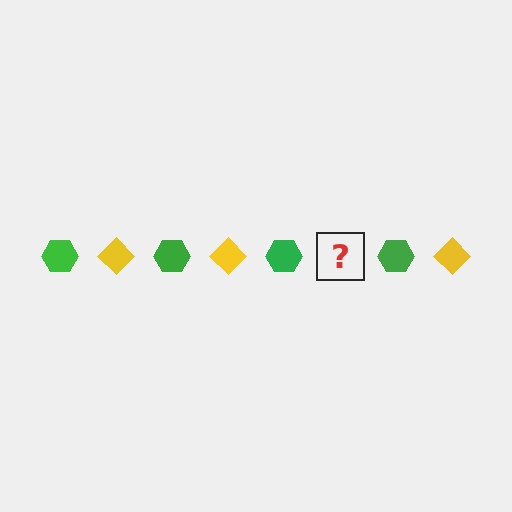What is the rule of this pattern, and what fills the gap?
The rule is that the pattern alternates between green hexagon and yellow diamond. The gap should be filled with a yellow diamond.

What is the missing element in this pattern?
The missing element is a yellow diamond.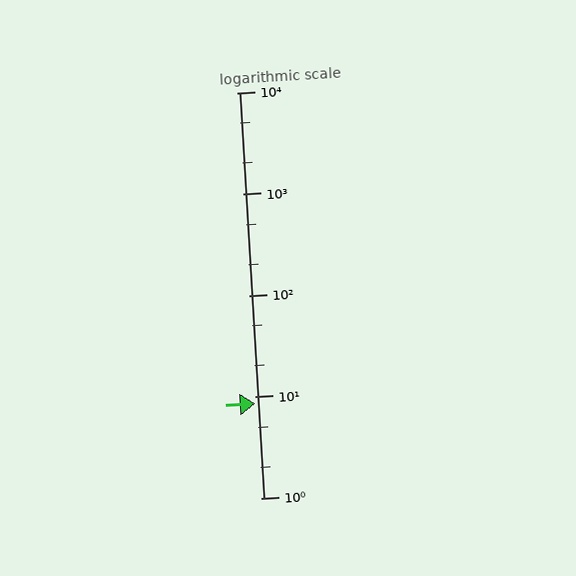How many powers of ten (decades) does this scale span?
The scale spans 4 decades, from 1 to 10000.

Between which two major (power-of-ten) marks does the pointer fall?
The pointer is between 1 and 10.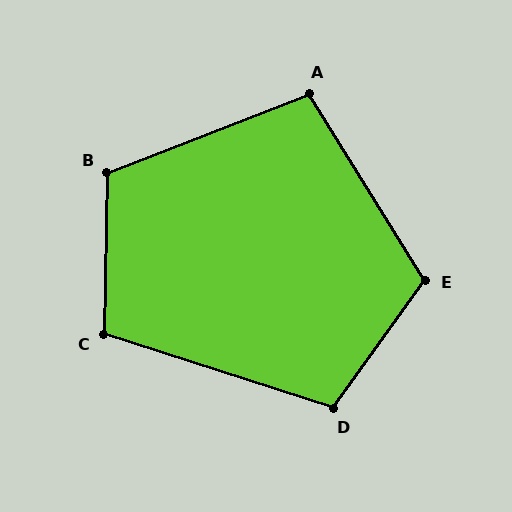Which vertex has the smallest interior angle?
A, at approximately 101 degrees.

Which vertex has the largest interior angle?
E, at approximately 113 degrees.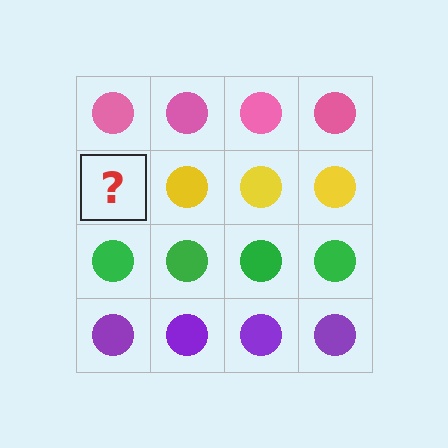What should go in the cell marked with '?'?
The missing cell should contain a yellow circle.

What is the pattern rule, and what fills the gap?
The rule is that each row has a consistent color. The gap should be filled with a yellow circle.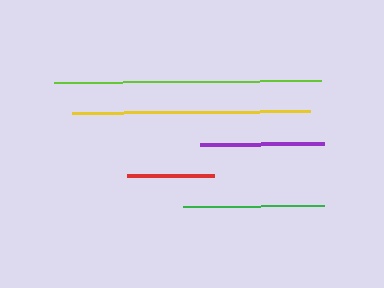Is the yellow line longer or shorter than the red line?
The yellow line is longer than the red line.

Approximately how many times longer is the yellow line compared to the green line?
The yellow line is approximately 1.7 times the length of the green line.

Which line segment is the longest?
The lime line is the longest at approximately 267 pixels.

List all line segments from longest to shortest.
From longest to shortest: lime, yellow, green, purple, red.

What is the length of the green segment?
The green segment is approximately 142 pixels long.